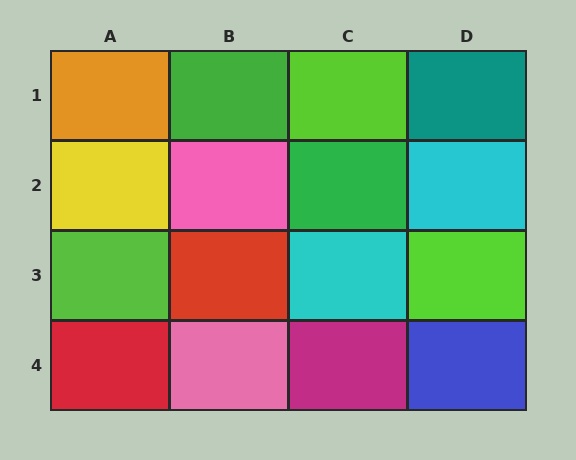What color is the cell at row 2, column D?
Cyan.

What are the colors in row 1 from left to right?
Orange, green, lime, teal.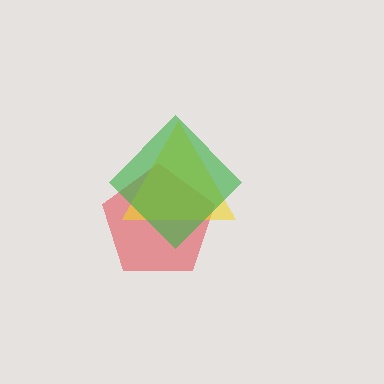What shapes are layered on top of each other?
The layered shapes are: a red pentagon, a yellow triangle, a green diamond.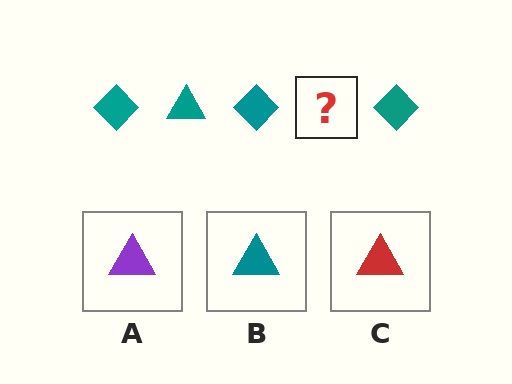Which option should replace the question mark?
Option B.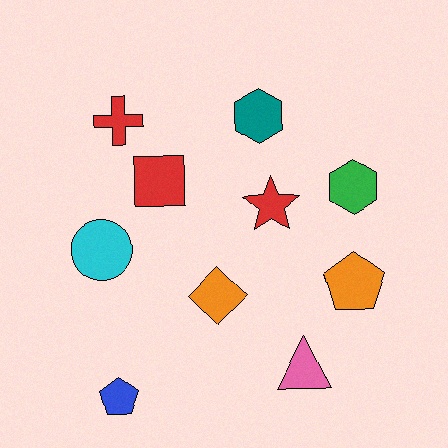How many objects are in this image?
There are 10 objects.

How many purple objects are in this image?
There are no purple objects.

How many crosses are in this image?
There is 1 cross.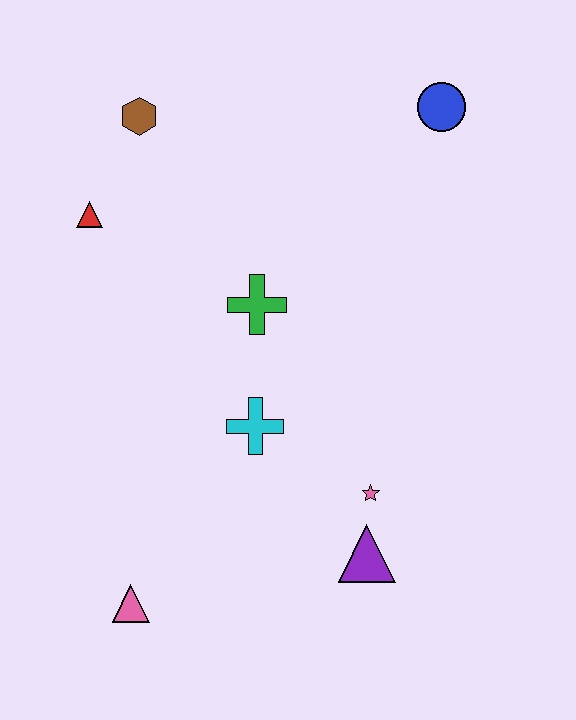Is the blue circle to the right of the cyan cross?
Yes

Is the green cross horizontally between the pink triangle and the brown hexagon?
No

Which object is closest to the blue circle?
The green cross is closest to the blue circle.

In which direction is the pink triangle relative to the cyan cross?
The pink triangle is below the cyan cross.